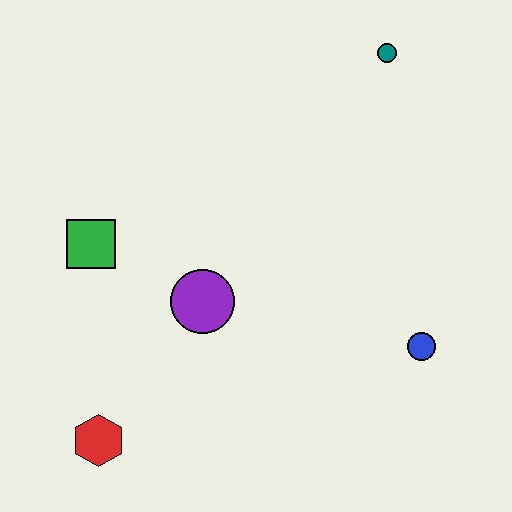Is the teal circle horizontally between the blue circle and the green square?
Yes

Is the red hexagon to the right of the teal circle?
No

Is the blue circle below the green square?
Yes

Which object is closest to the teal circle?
The blue circle is closest to the teal circle.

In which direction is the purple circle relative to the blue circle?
The purple circle is to the left of the blue circle.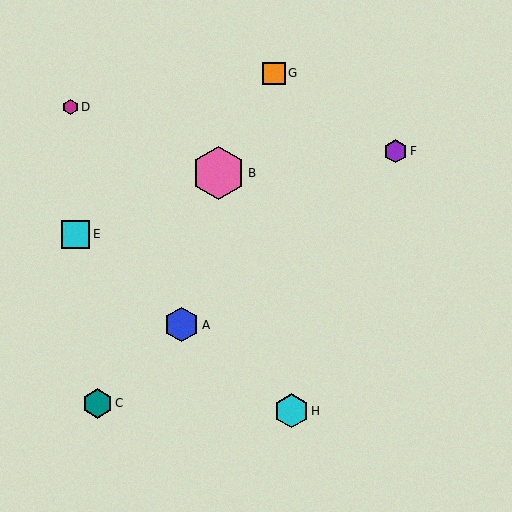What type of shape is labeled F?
Shape F is a purple hexagon.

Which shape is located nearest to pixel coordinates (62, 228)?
The cyan square (labeled E) at (76, 234) is nearest to that location.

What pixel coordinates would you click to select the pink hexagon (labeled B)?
Click at (218, 173) to select the pink hexagon B.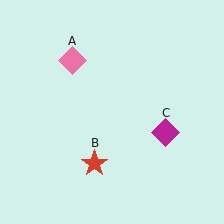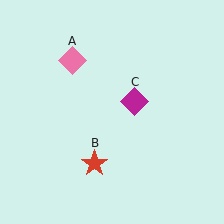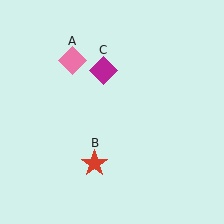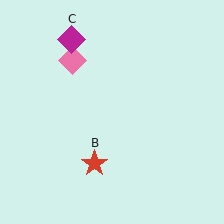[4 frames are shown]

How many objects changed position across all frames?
1 object changed position: magenta diamond (object C).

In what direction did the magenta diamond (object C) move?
The magenta diamond (object C) moved up and to the left.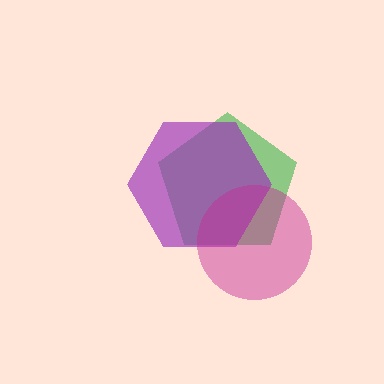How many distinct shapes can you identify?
There are 3 distinct shapes: a green pentagon, a purple hexagon, a magenta circle.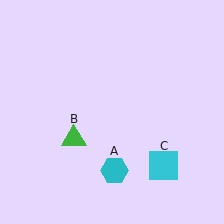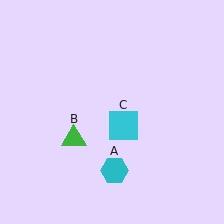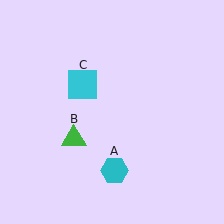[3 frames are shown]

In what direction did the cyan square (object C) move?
The cyan square (object C) moved up and to the left.